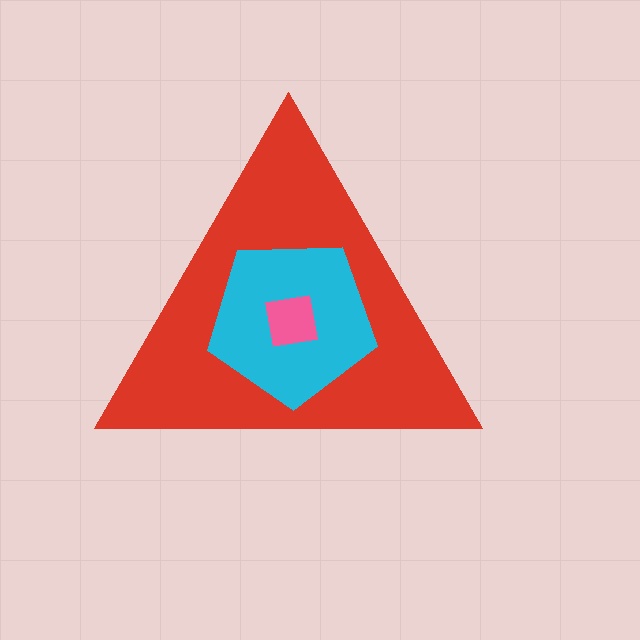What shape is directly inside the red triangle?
The cyan pentagon.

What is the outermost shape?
The red triangle.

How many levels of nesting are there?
3.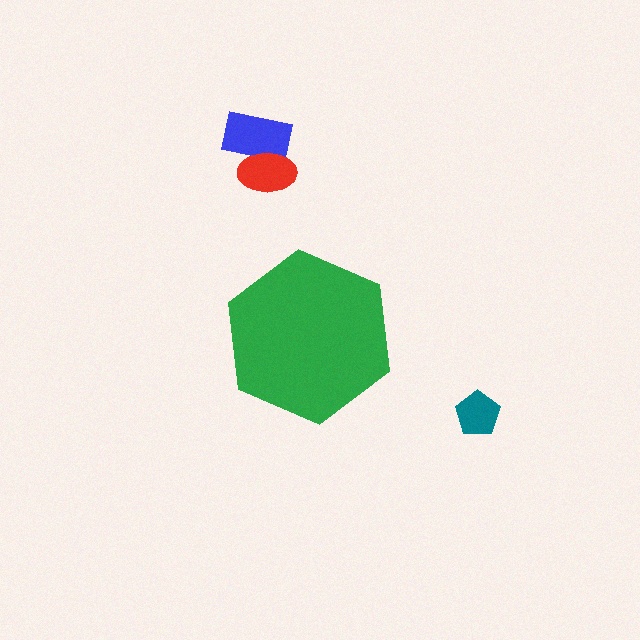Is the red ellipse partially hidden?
No, the red ellipse is fully visible.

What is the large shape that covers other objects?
A green hexagon.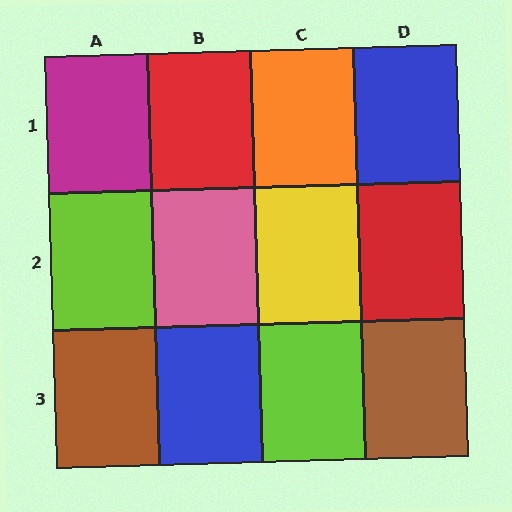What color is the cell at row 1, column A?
Magenta.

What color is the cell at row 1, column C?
Orange.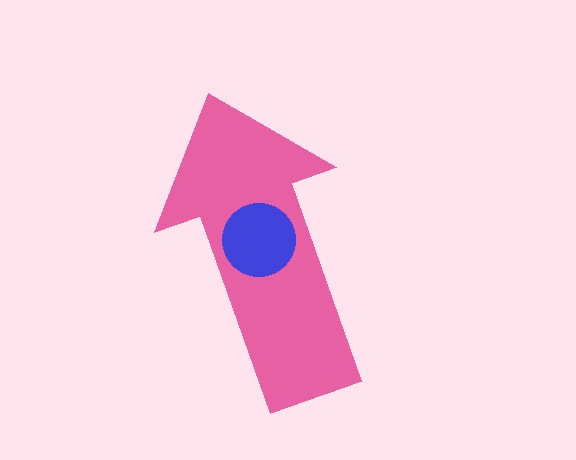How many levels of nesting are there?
2.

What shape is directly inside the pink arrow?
The blue circle.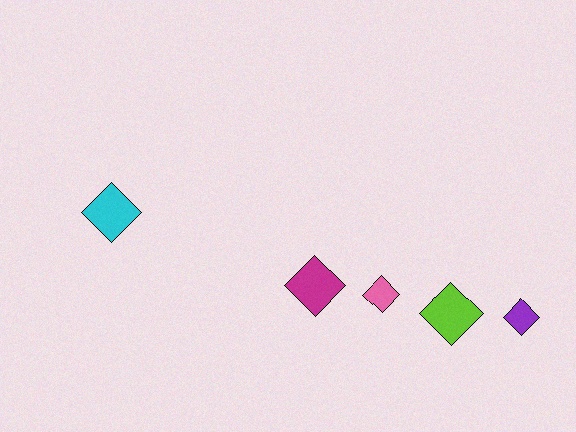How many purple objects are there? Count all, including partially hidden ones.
There is 1 purple object.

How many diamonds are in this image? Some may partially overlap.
There are 5 diamonds.